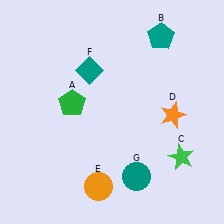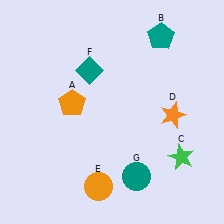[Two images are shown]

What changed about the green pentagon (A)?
In Image 1, A is green. In Image 2, it changed to orange.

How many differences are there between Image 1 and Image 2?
There is 1 difference between the two images.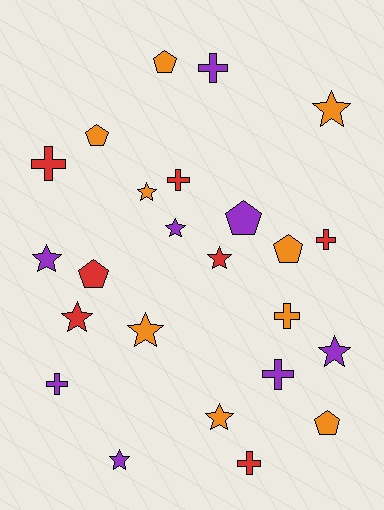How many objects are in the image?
There are 24 objects.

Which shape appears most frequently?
Star, with 10 objects.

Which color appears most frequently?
Orange, with 9 objects.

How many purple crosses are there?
There are 3 purple crosses.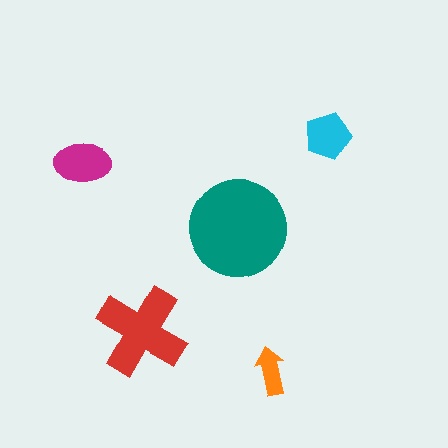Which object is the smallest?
The orange arrow.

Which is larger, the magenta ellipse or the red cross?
The red cross.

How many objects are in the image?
There are 5 objects in the image.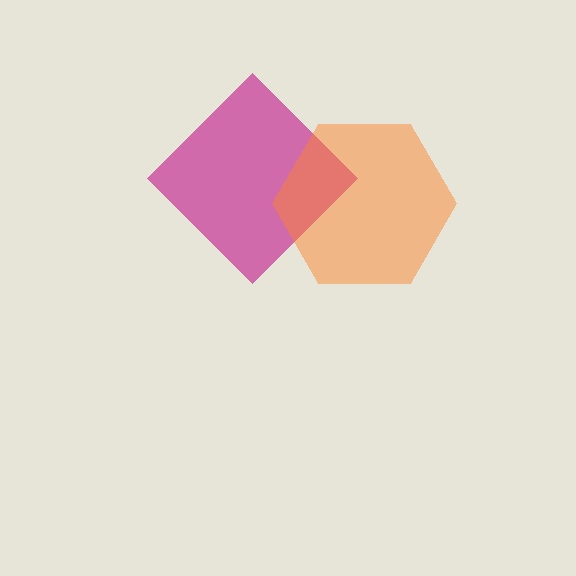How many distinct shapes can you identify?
There are 2 distinct shapes: a magenta diamond, an orange hexagon.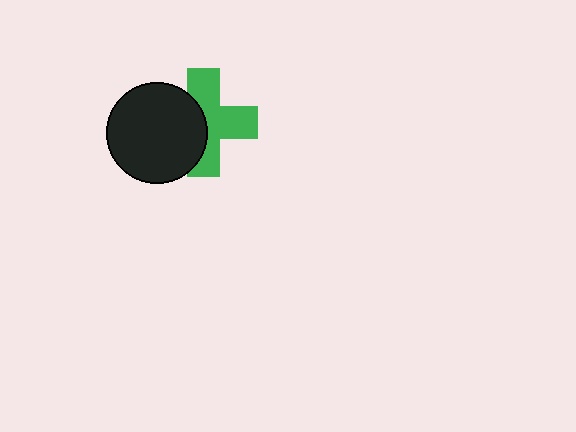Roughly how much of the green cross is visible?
About half of it is visible (roughly 60%).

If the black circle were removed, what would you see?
You would see the complete green cross.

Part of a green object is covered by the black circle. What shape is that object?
It is a cross.